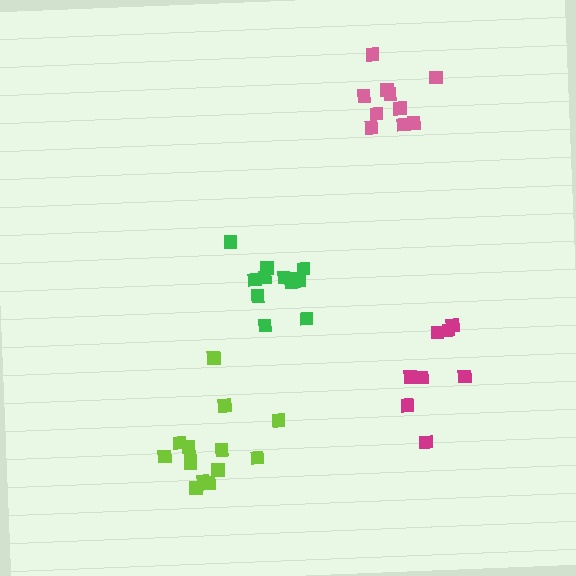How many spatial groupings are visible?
There are 4 spatial groupings.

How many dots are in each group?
Group 1: 10 dots, Group 2: 8 dots, Group 3: 13 dots, Group 4: 14 dots (45 total).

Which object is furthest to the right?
The magenta cluster is rightmost.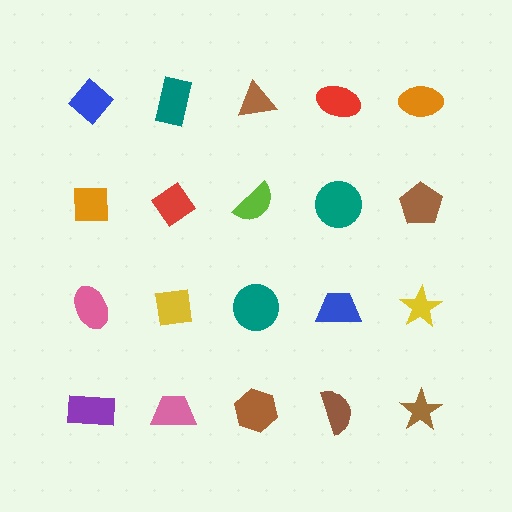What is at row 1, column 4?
A red ellipse.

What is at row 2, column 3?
A lime semicircle.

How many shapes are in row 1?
5 shapes.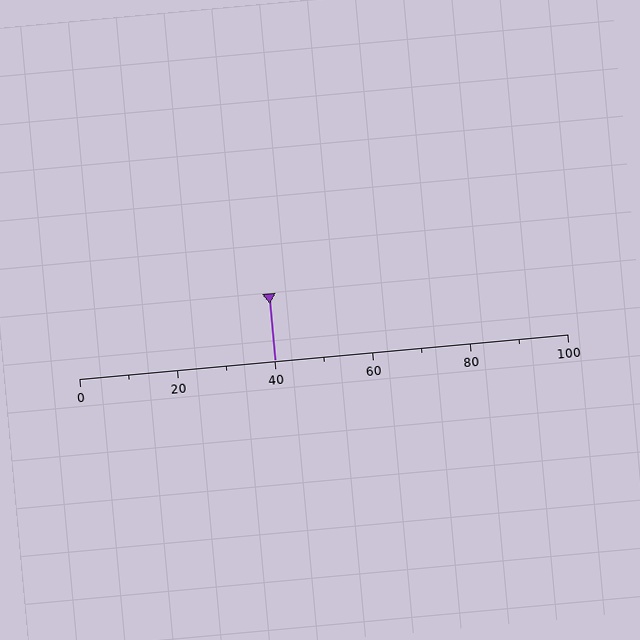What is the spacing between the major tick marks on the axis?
The major ticks are spaced 20 apart.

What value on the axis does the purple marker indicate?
The marker indicates approximately 40.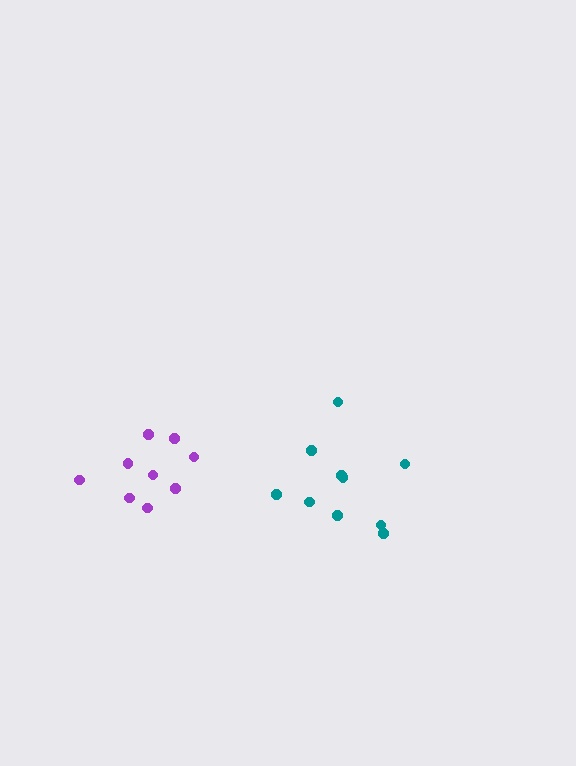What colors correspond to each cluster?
The clusters are colored: teal, purple.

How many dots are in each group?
Group 1: 10 dots, Group 2: 9 dots (19 total).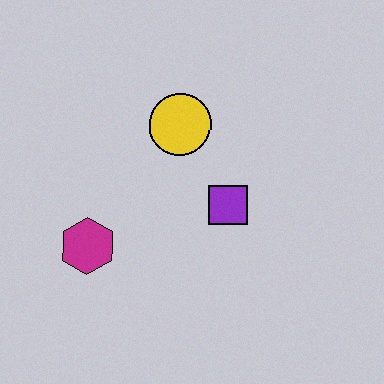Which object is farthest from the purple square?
The magenta hexagon is farthest from the purple square.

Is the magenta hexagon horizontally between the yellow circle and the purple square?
No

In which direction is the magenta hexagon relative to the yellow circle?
The magenta hexagon is below the yellow circle.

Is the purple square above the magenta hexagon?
Yes